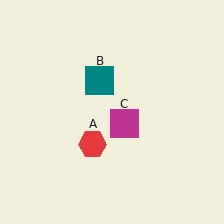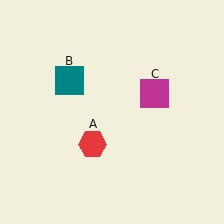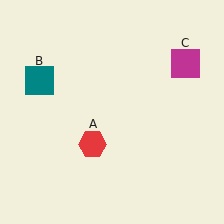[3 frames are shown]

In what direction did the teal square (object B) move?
The teal square (object B) moved left.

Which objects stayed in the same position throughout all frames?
Red hexagon (object A) remained stationary.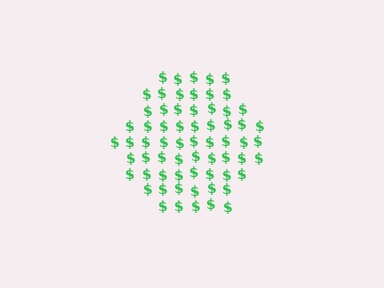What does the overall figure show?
The overall figure shows a hexagon.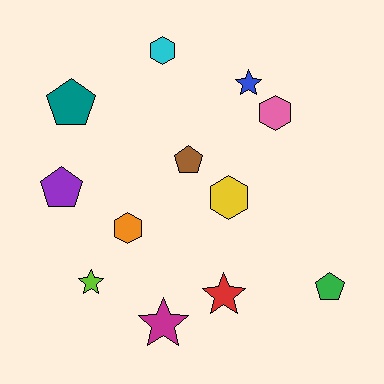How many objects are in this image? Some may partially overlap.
There are 12 objects.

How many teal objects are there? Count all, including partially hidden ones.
There is 1 teal object.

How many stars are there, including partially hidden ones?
There are 4 stars.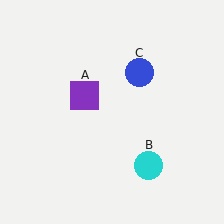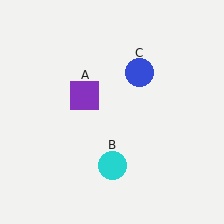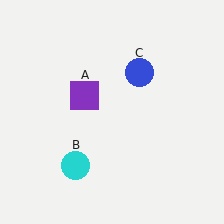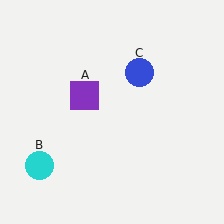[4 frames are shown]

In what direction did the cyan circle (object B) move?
The cyan circle (object B) moved left.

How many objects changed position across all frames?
1 object changed position: cyan circle (object B).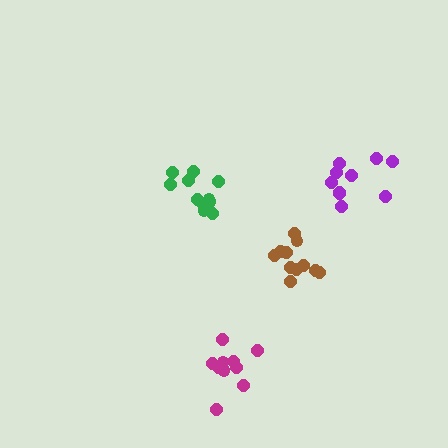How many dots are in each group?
Group 1: 11 dots, Group 2: 10 dots, Group 3: 11 dots, Group 4: 10 dots (42 total).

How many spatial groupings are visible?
There are 4 spatial groupings.